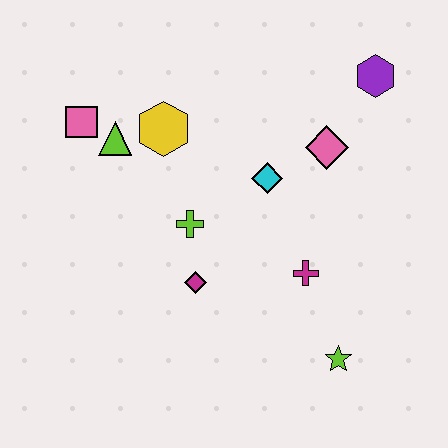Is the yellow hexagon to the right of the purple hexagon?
No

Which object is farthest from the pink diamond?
The pink square is farthest from the pink diamond.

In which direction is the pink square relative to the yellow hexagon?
The pink square is to the left of the yellow hexagon.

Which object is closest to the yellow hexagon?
The lime triangle is closest to the yellow hexagon.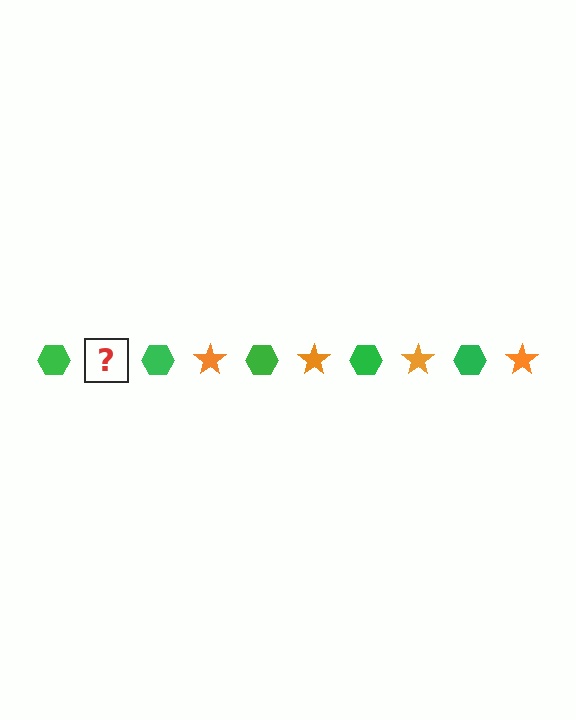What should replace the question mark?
The question mark should be replaced with an orange star.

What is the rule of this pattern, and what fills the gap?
The rule is that the pattern alternates between green hexagon and orange star. The gap should be filled with an orange star.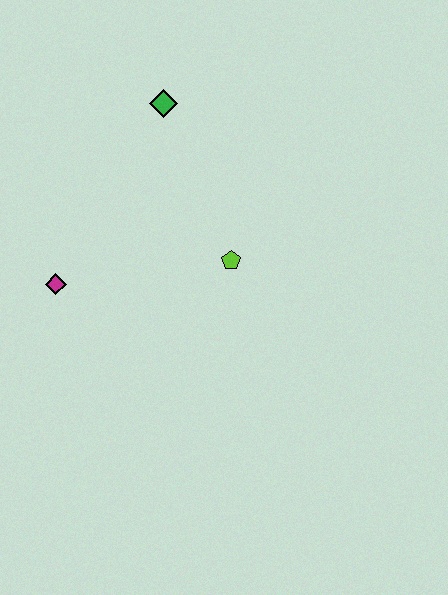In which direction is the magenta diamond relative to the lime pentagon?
The magenta diamond is to the left of the lime pentagon.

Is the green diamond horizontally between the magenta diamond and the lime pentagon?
Yes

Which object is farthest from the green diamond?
The magenta diamond is farthest from the green diamond.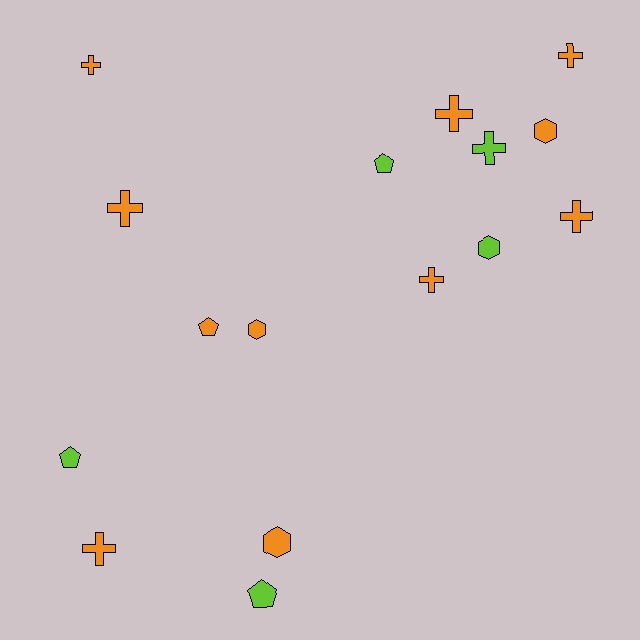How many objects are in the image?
There are 16 objects.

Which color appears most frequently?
Orange, with 11 objects.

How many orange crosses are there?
There are 7 orange crosses.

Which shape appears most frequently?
Cross, with 8 objects.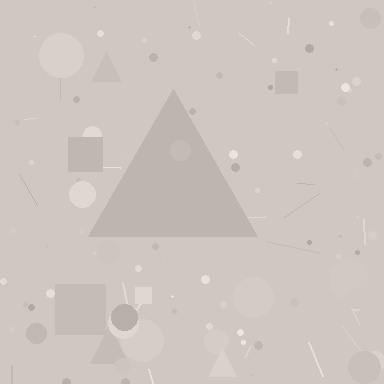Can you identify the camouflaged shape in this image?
The camouflaged shape is a triangle.